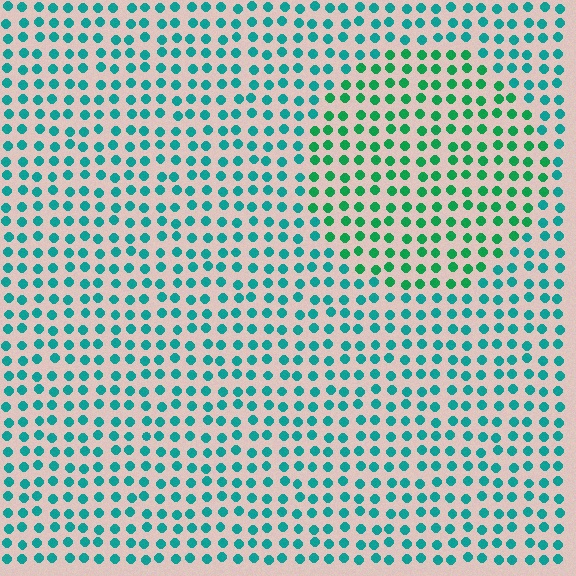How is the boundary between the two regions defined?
The boundary is defined purely by a slight shift in hue (about 31 degrees). Spacing, size, and orientation are identical on both sides.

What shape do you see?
I see a circle.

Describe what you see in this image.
The image is filled with small teal elements in a uniform arrangement. A circle-shaped region is visible where the elements are tinted to a slightly different hue, forming a subtle color boundary.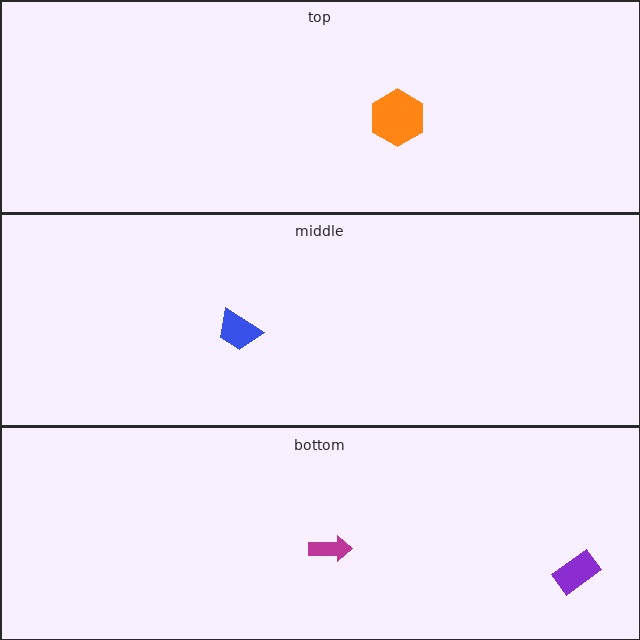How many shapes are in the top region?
1.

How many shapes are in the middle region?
1.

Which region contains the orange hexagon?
The top region.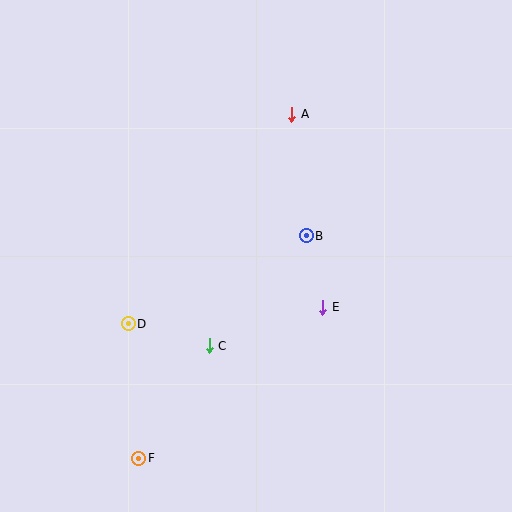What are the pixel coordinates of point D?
Point D is at (128, 324).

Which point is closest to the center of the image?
Point B at (306, 236) is closest to the center.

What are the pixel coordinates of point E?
Point E is at (323, 307).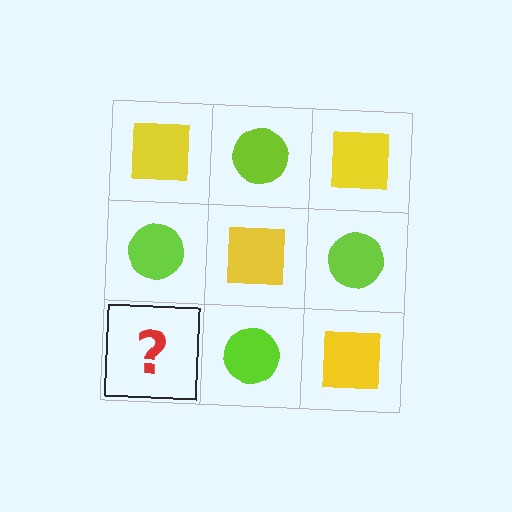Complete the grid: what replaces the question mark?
The question mark should be replaced with a yellow square.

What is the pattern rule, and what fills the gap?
The rule is that it alternates yellow square and lime circle in a checkerboard pattern. The gap should be filled with a yellow square.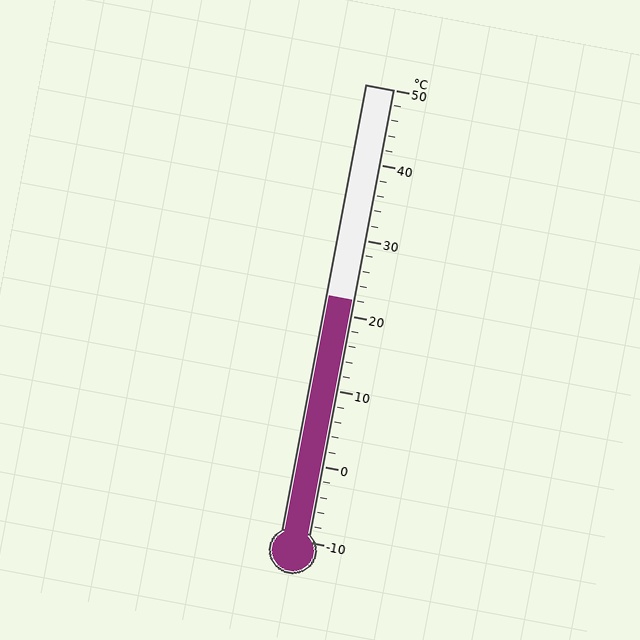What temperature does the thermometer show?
The thermometer shows approximately 22°C.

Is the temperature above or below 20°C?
The temperature is above 20°C.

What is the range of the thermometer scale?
The thermometer scale ranges from -10°C to 50°C.